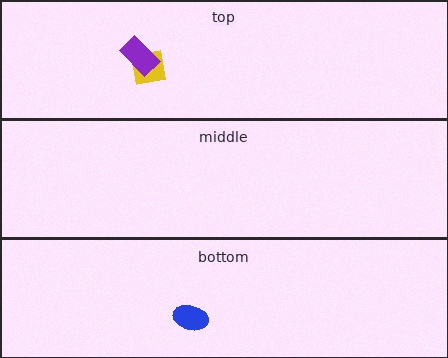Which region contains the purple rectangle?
The top region.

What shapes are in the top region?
The yellow square, the purple rectangle.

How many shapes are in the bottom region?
1.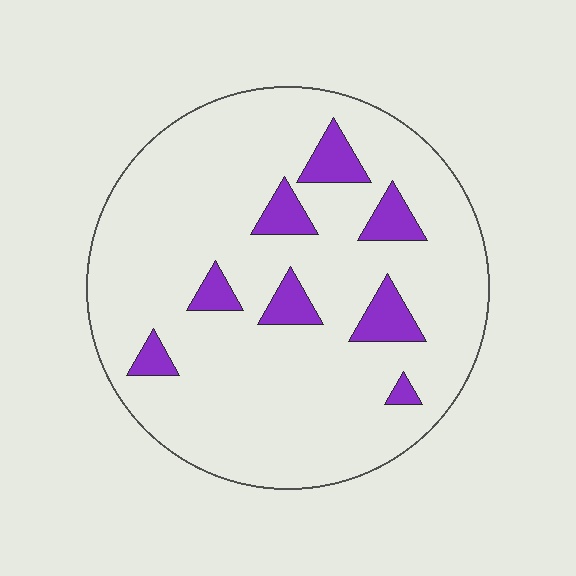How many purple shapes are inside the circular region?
8.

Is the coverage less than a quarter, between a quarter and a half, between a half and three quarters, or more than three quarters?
Less than a quarter.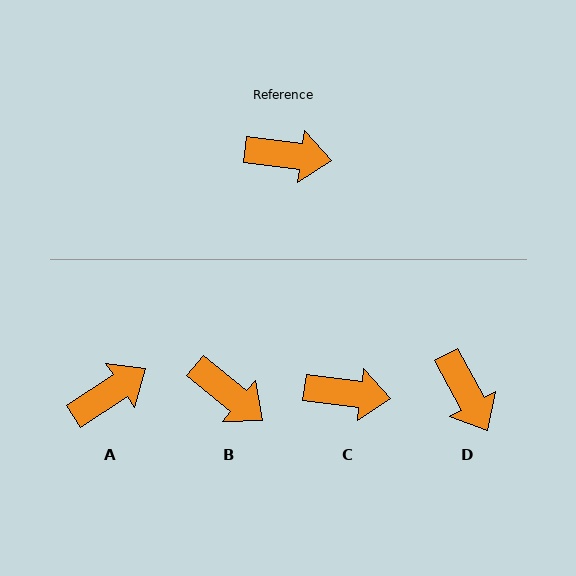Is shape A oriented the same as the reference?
No, it is off by about 41 degrees.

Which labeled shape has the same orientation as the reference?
C.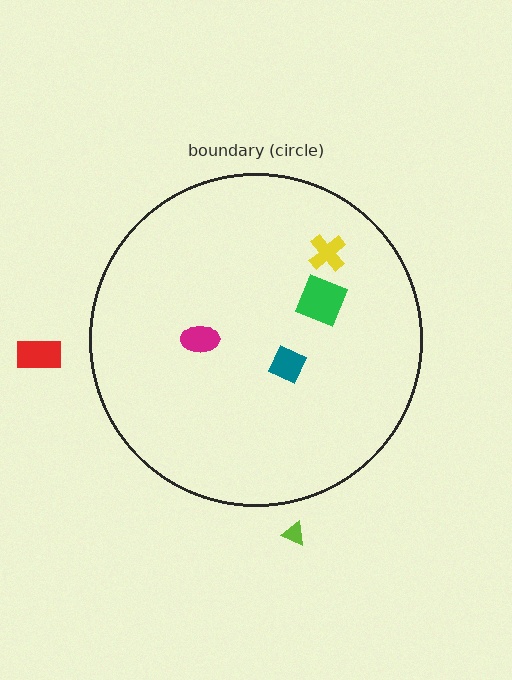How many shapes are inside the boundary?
4 inside, 2 outside.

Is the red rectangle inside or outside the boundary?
Outside.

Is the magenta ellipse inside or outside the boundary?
Inside.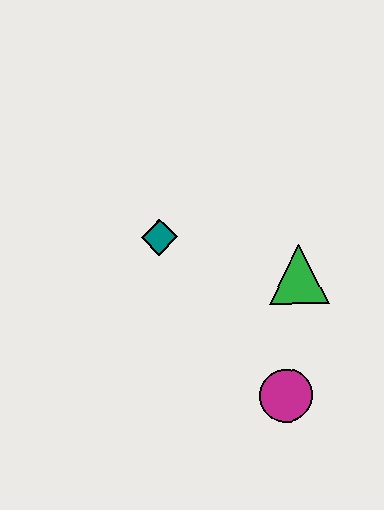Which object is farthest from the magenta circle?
The teal diamond is farthest from the magenta circle.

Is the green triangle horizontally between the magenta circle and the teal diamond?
No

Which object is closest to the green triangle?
The magenta circle is closest to the green triangle.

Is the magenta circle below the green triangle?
Yes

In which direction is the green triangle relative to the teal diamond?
The green triangle is to the right of the teal diamond.